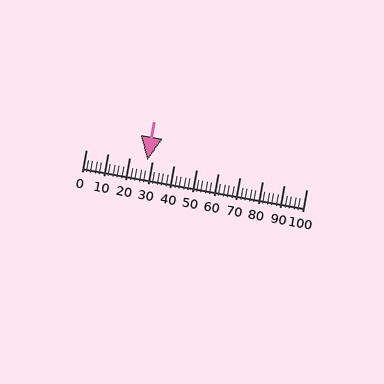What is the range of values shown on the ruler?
The ruler shows values from 0 to 100.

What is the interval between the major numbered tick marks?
The major tick marks are spaced 10 units apart.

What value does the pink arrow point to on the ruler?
The pink arrow points to approximately 28.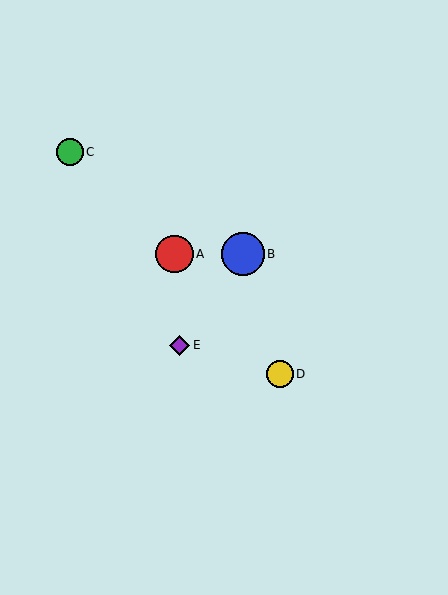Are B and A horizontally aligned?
Yes, both are at y≈254.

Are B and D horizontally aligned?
No, B is at y≈254 and D is at y≈374.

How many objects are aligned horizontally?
2 objects (A, B) are aligned horizontally.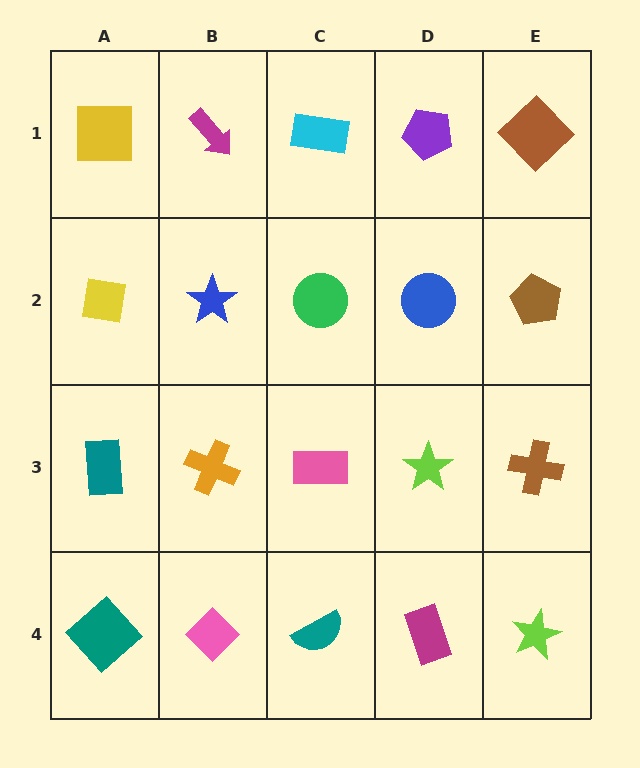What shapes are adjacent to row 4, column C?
A pink rectangle (row 3, column C), a pink diamond (row 4, column B), a magenta rectangle (row 4, column D).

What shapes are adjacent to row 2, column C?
A cyan rectangle (row 1, column C), a pink rectangle (row 3, column C), a blue star (row 2, column B), a blue circle (row 2, column D).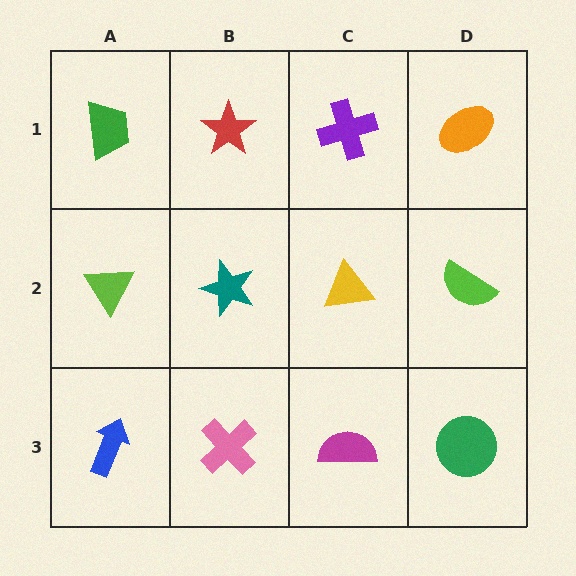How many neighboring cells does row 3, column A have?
2.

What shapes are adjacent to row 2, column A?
A green trapezoid (row 1, column A), a blue arrow (row 3, column A), a teal star (row 2, column B).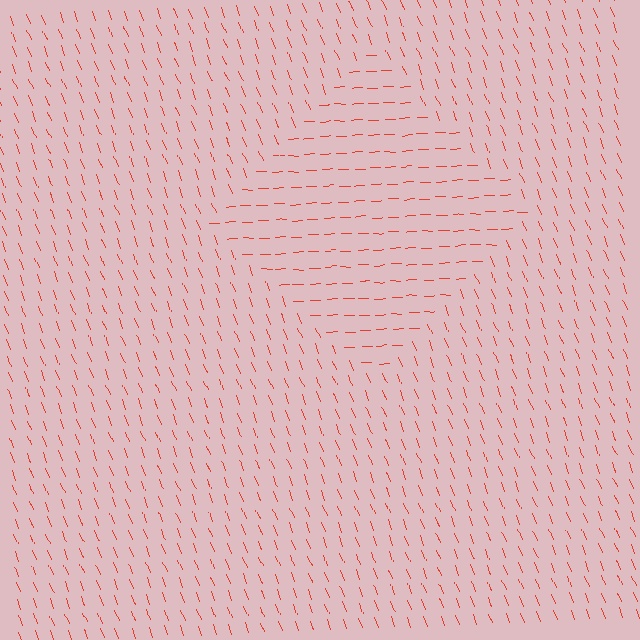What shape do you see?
I see a diamond.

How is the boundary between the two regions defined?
The boundary is defined purely by a change in line orientation (approximately 70 degrees difference). All lines are the same color and thickness.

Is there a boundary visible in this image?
Yes, there is a texture boundary formed by a change in line orientation.